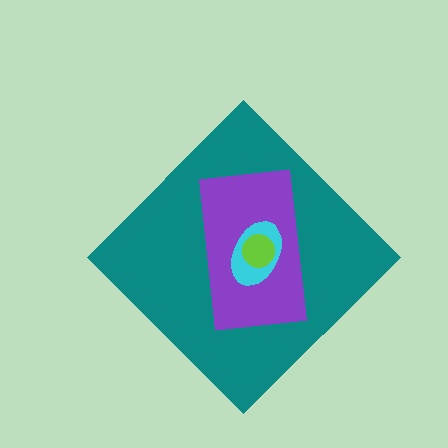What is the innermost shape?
The lime circle.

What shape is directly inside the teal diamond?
The purple rectangle.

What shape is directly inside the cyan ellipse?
The lime circle.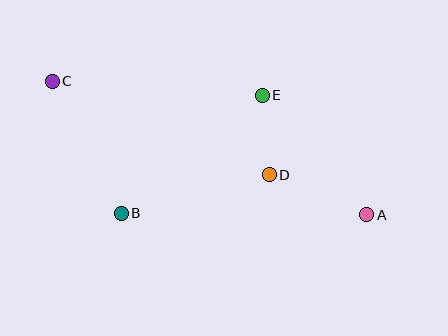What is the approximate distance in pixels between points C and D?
The distance between C and D is approximately 236 pixels.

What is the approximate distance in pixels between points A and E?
The distance between A and E is approximately 159 pixels.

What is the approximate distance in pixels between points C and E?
The distance between C and E is approximately 210 pixels.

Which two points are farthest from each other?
Points A and C are farthest from each other.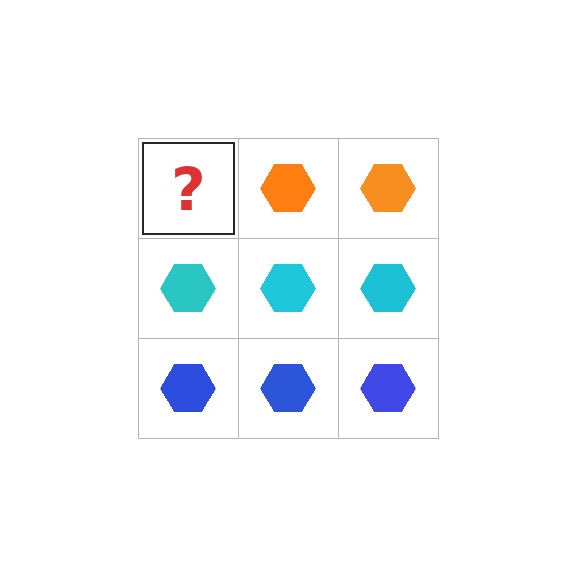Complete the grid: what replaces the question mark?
The question mark should be replaced with an orange hexagon.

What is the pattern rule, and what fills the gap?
The rule is that each row has a consistent color. The gap should be filled with an orange hexagon.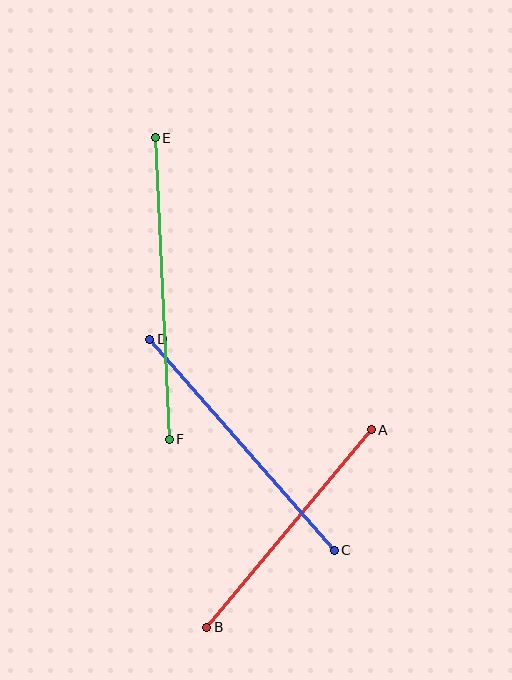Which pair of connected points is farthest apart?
Points E and F are farthest apart.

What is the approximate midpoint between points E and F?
The midpoint is at approximately (162, 289) pixels.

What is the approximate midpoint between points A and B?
The midpoint is at approximately (289, 529) pixels.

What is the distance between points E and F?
The distance is approximately 301 pixels.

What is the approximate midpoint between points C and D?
The midpoint is at approximately (242, 445) pixels.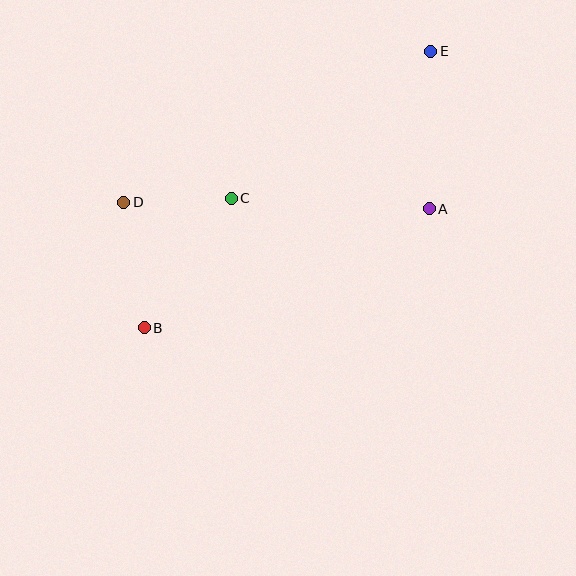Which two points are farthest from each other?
Points B and E are farthest from each other.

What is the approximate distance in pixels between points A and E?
The distance between A and E is approximately 157 pixels.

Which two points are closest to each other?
Points C and D are closest to each other.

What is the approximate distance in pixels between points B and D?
The distance between B and D is approximately 127 pixels.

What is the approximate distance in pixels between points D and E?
The distance between D and E is approximately 342 pixels.